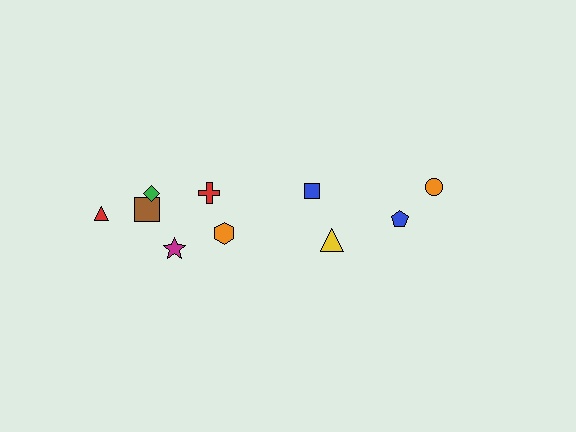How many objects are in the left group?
There are 6 objects.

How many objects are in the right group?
There are 4 objects.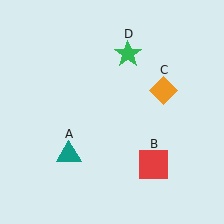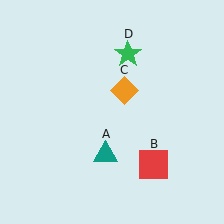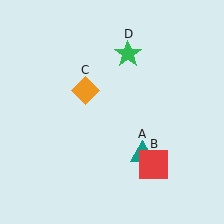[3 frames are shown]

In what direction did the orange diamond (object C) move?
The orange diamond (object C) moved left.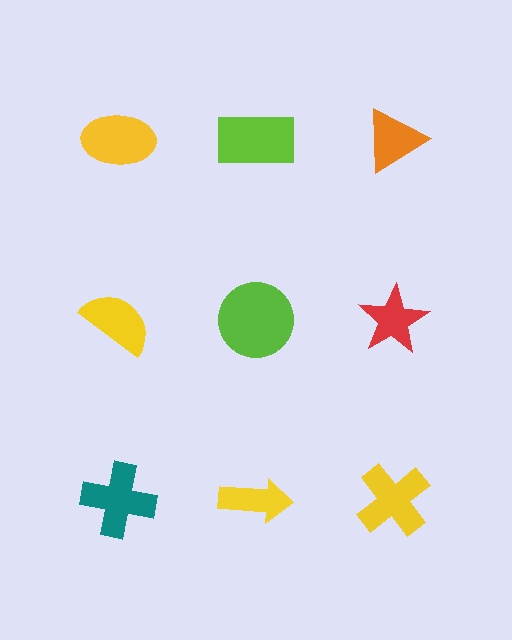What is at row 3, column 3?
A yellow cross.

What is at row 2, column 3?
A red star.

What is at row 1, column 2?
A lime rectangle.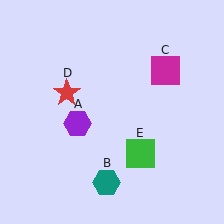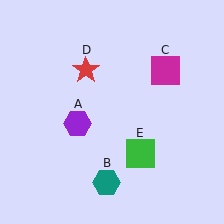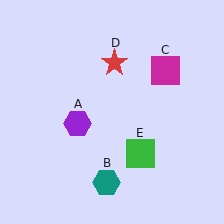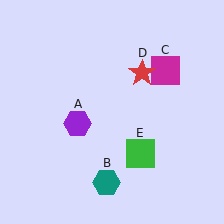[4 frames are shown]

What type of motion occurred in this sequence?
The red star (object D) rotated clockwise around the center of the scene.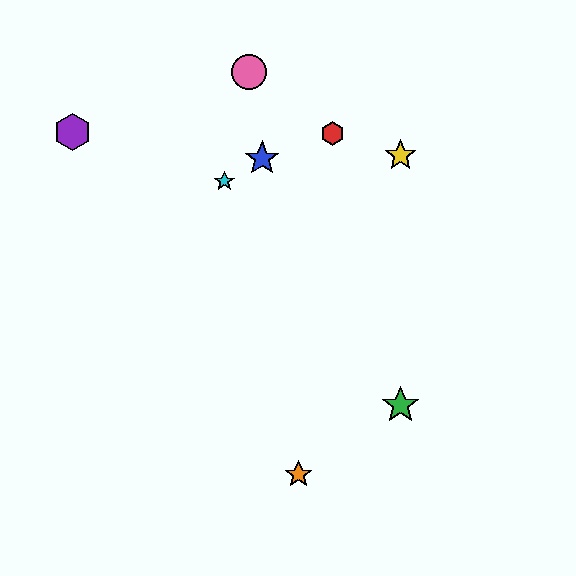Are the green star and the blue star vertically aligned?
No, the green star is at x≈400 and the blue star is at x≈262.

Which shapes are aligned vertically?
The green star, the yellow star are aligned vertically.